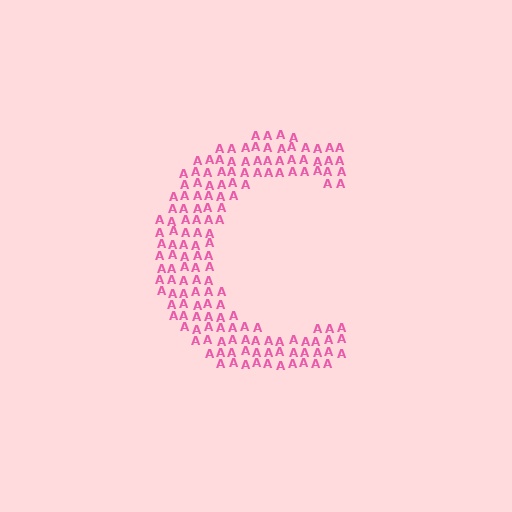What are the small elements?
The small elements are letter A's.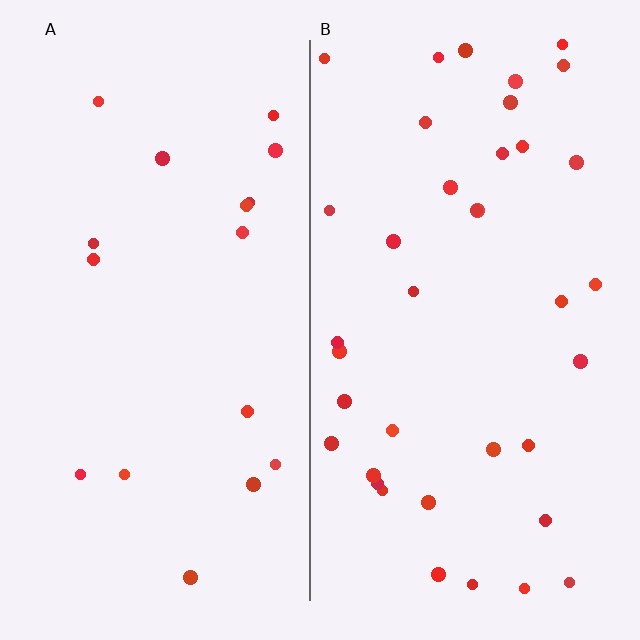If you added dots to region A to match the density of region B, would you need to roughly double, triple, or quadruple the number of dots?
Approximately double.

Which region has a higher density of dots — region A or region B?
B (the right).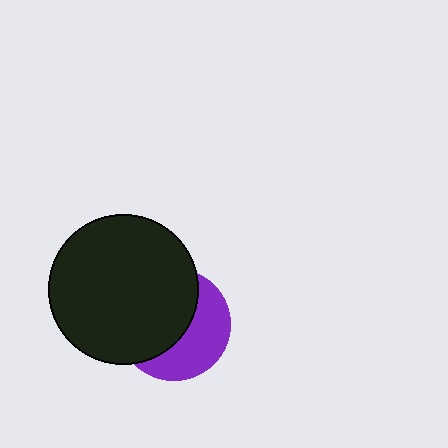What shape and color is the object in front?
The object in front is a black circle.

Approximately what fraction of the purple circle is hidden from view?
Roughly 57% of the purple circle is hidden behind the black circle.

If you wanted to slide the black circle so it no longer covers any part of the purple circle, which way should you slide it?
Slide it toward the upper-left — that is the most direct way to separate the two shapes.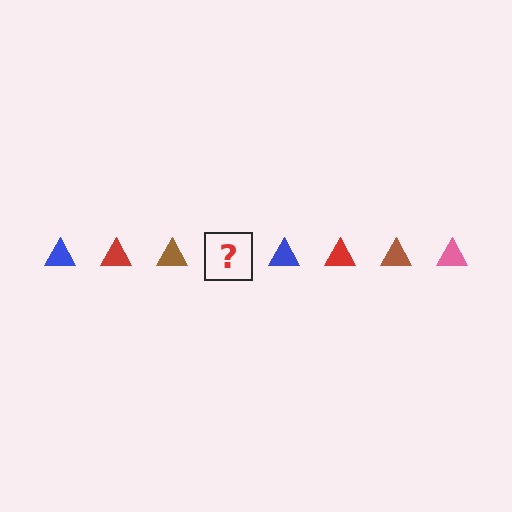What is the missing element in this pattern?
The missing element is a pink triangle.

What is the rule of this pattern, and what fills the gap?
The rule is that the pattern cycles through blue, red, brown, pink triangles. The gap should be filled with a pink triangle.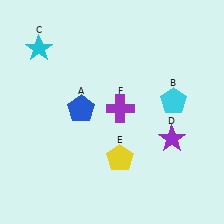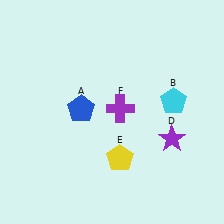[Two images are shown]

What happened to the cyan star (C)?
The cyan star (C) was removed in Image 2. It was in the top-left area of Image 1.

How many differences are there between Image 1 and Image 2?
There is 1 difference between the two images.